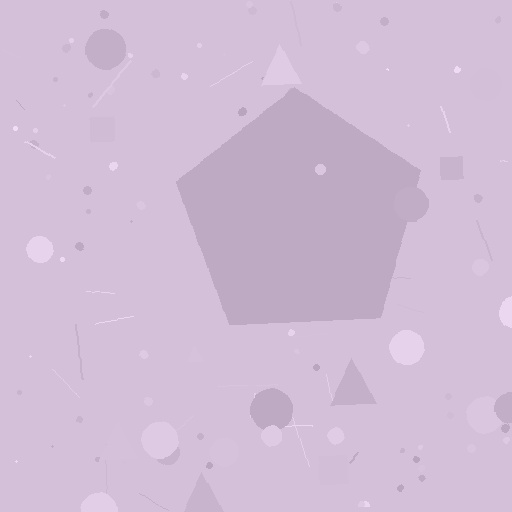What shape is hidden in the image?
A pentagon is hidden in the image.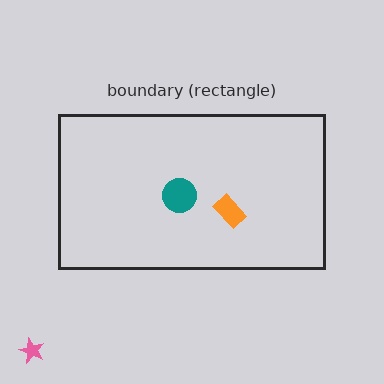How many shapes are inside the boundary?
2 inside, 1 outside.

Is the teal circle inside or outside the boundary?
Inside.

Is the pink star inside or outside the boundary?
Outside.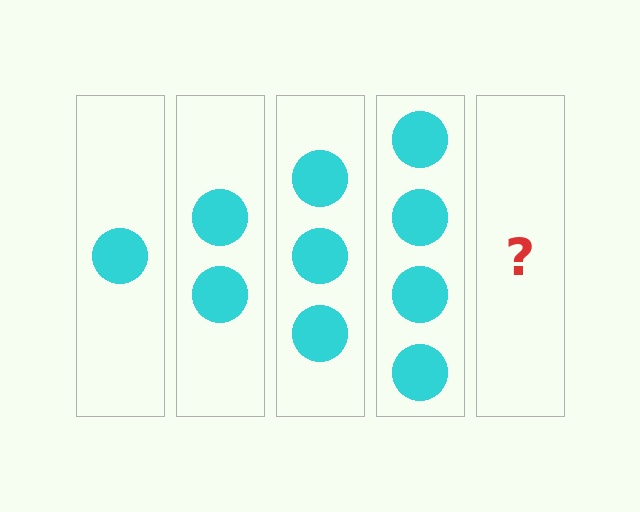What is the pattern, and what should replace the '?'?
The pattern is that each step adds one more circle. The '?' should be 5 circles.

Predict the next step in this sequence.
The next step is 5 circles.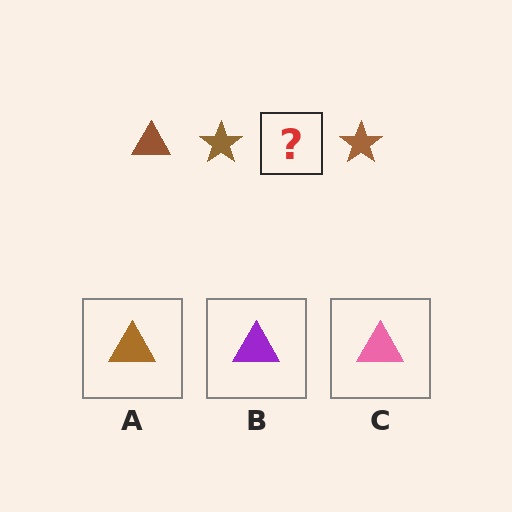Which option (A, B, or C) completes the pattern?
A.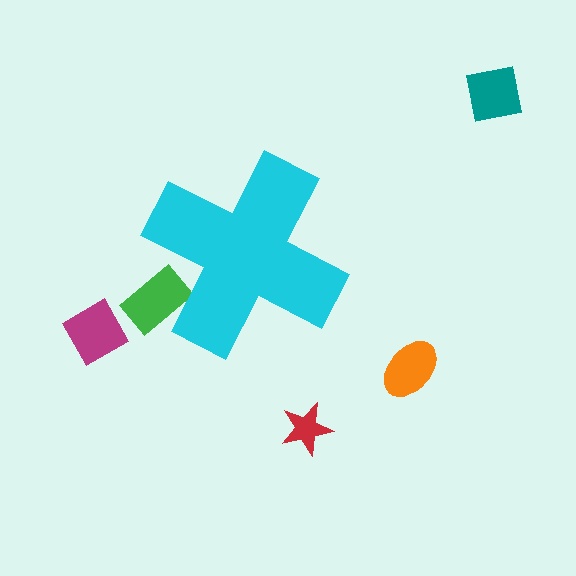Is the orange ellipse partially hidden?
No, the orange ellipse is fully visible.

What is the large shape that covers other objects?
A cyan cross.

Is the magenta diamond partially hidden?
No, the magenta diamond is fully visible.